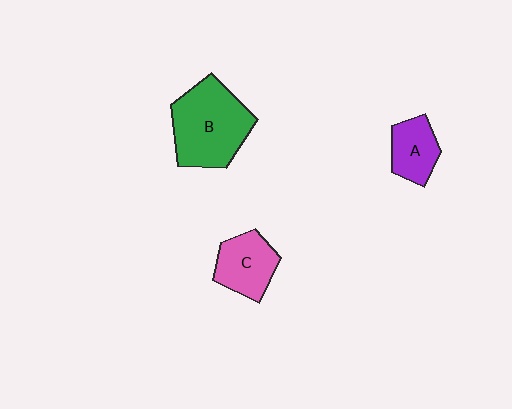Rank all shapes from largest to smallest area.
From largest to smallest: B (green), C (pink), A (purple).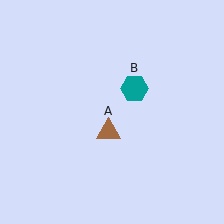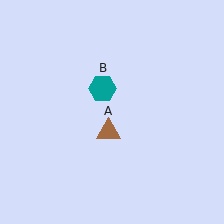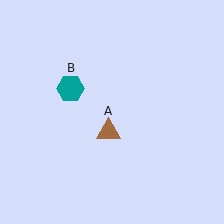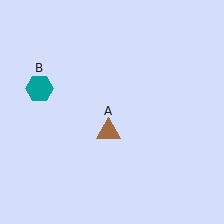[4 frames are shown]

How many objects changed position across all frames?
1 object changed position: teal hexagon (object B).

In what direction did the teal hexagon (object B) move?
The teal hexagon (object B) moved left.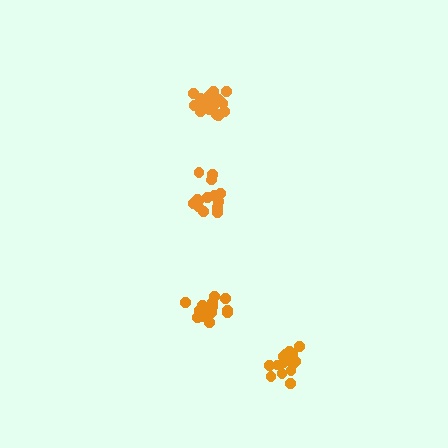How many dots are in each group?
Group 1: 15 dots, Group 2: 17 dots, Group 3: 15 dots, Group 4: 20 dots (67 total).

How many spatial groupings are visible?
There are 4 spatial groupings.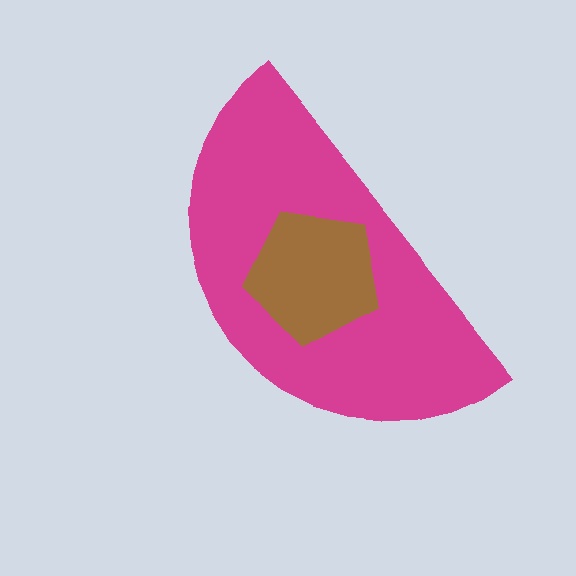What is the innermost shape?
The brown pentagon.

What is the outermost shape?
The magenta semicircle.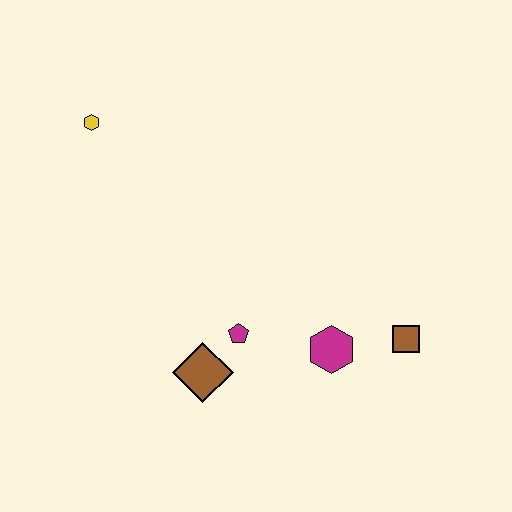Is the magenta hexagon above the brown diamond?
Yes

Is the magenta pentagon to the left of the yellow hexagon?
No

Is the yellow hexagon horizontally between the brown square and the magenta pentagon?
No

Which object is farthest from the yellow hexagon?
The brown square is farthest from the yellow hexagon.